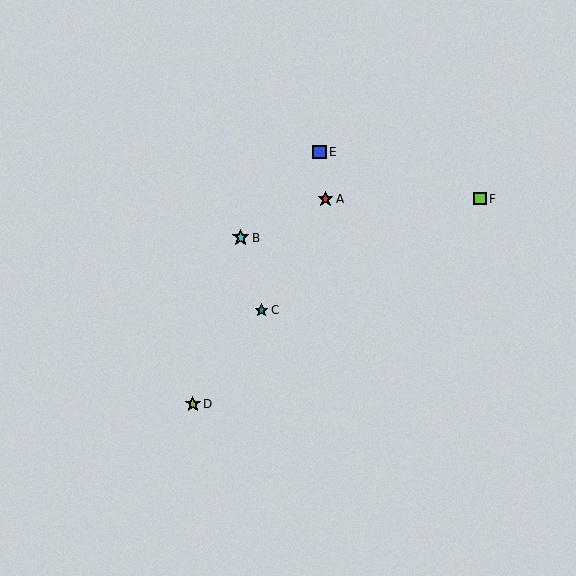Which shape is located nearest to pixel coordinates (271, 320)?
The teal star (labeled C) at (262, 310) is nearest to that location.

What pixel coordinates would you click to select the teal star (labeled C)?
Click at (262, 310) to select the teal star C.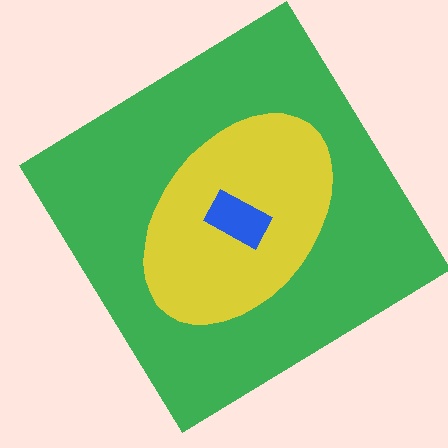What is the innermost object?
The blue rectangle.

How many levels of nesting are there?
3.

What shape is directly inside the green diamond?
The yellow ellipse.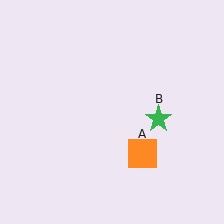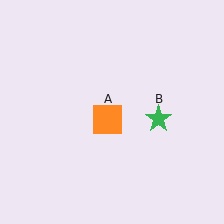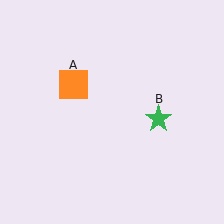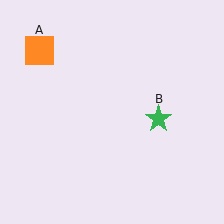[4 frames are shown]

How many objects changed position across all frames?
1 object changed position: orange square (object A).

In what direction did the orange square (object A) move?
The orange square (object A) moved up and to the left.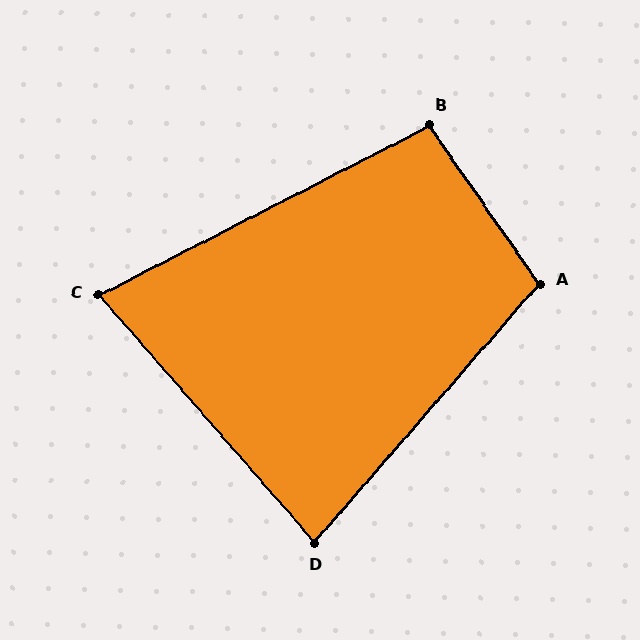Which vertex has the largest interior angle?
A, at approximately 104 degrees.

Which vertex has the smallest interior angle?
C, at approximately 76 degrees.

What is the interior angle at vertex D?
Approximately 82 degrees (acute).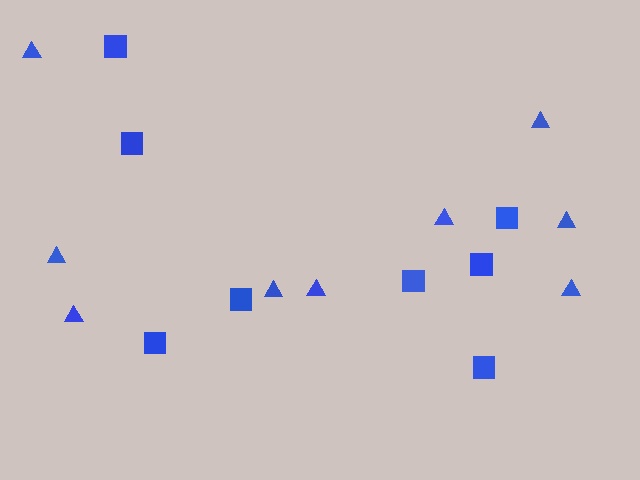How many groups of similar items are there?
There are 2 groups: one group of squares (8) and one group of triangles (9).